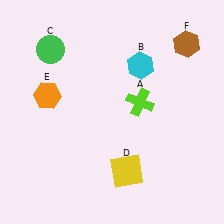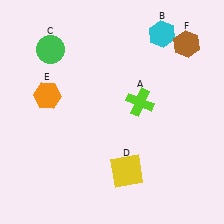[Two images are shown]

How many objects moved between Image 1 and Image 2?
1 object moved between the two images.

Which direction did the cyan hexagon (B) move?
The cyan hexagon (B) moved up.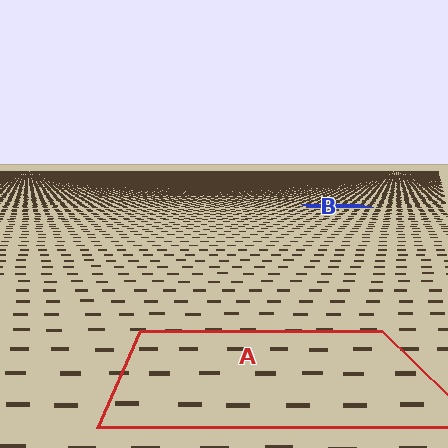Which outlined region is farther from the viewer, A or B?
Region B is farther from the viewer — the texture elements inside it appear smaller and more densely packed.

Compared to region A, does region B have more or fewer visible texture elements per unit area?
Region B has more texture elements per unit area — they are packed more densely because it is farther away.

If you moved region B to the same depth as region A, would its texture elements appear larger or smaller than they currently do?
They would appear larger. At a closer depth, the same texture elements are projected at a bigger on-screen size.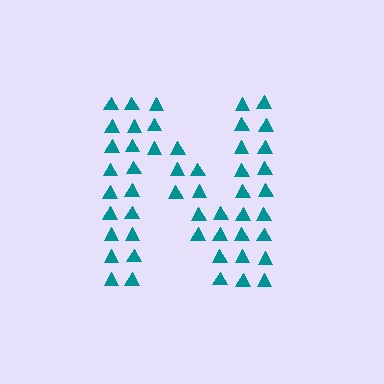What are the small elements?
The small elements are triangles.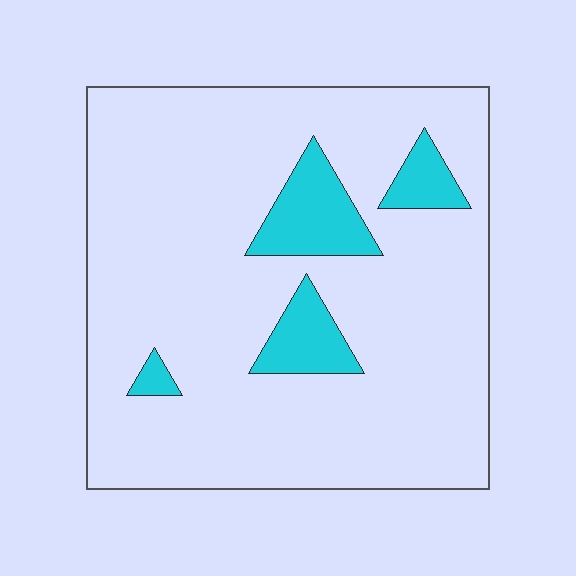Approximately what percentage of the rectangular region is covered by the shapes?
Approximately 10%.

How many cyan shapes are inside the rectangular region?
4.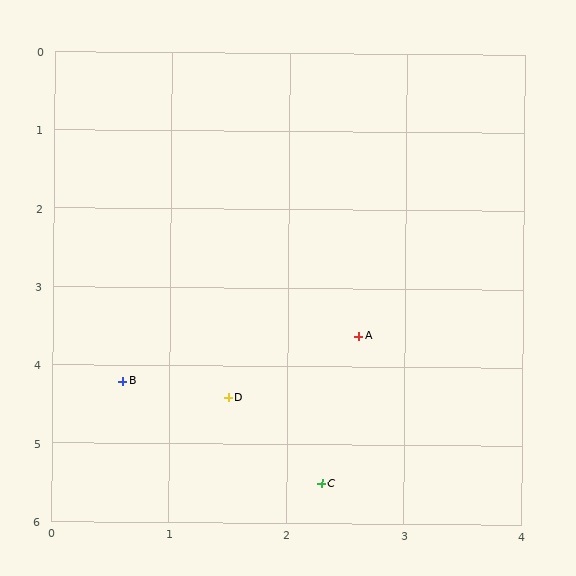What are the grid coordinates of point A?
Point A is at approximately (2.6, 3.6).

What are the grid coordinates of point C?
Point C is at approximately (2.3, 5.5).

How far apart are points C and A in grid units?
Points C and A are about 1.9 grid units apart.